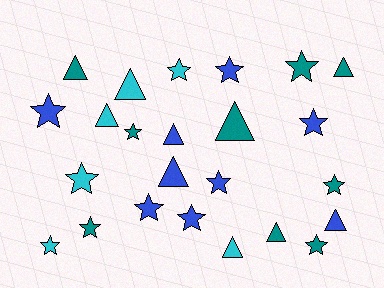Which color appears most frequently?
Teal, with 9 objects.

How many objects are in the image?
There are 24 objects.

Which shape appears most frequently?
Star, with 14 objects.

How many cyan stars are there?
There are 3 cyan stars.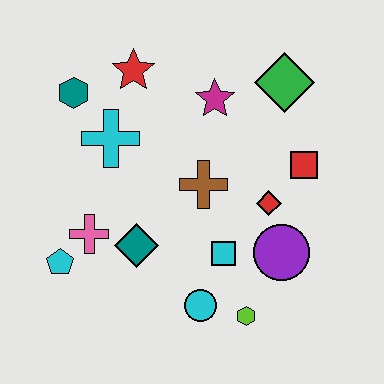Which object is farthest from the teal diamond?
The green diamond is farthest from the teal diamond.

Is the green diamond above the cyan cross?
Yes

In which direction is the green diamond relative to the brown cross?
The green diamond is above the brown cross.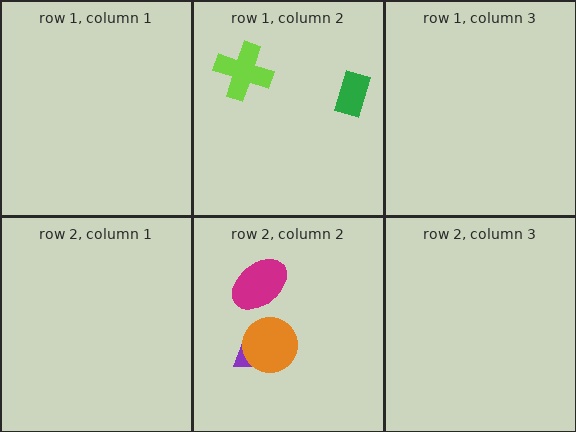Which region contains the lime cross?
The row 1, column 2 region.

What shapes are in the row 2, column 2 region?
The magenta ellipse, the purple trapezoid, the orange circle.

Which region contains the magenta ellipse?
The row 2, column 2 region.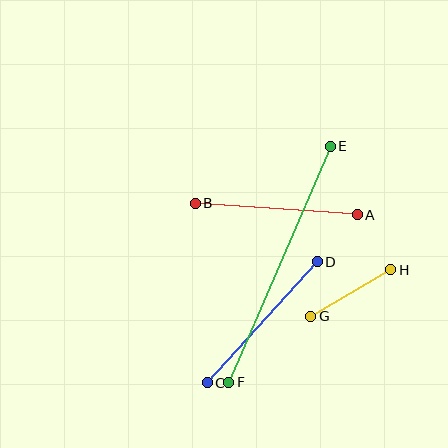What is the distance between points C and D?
The distance is approximately 164 pixels.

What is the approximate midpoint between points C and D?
The midpoint is at approximately (262, 322) pixels.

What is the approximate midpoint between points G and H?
The midpoint is at approximately (351, 293) pixels.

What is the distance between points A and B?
The distance is approximately 162 pixels.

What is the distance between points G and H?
The distance is approximately 92 pixels.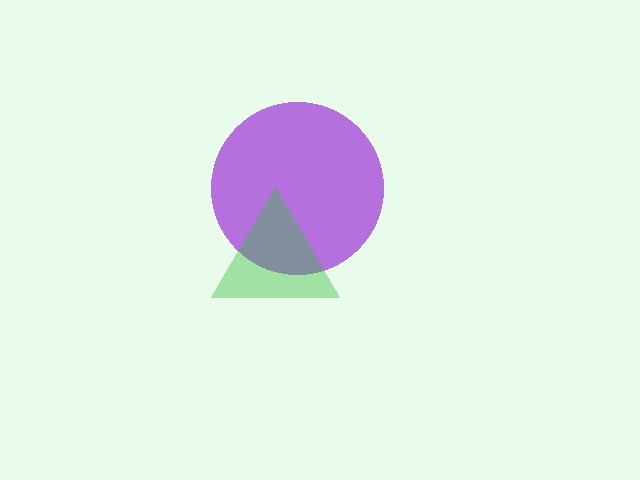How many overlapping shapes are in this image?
There are 2 overlapping shapes in the image.